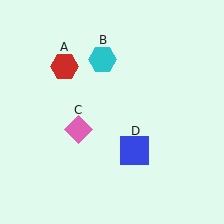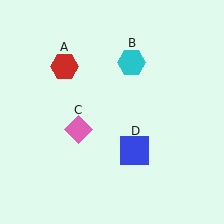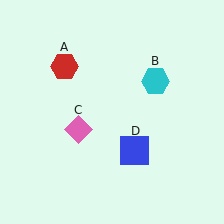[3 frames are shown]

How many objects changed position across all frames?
1 object changed position: cyan hexagon (object B).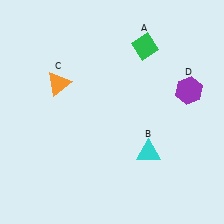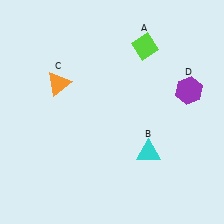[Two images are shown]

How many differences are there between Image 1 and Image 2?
There is 1 difference between the two images.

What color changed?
The diamond (A) changed from green in Image 1 to lime in Image 2.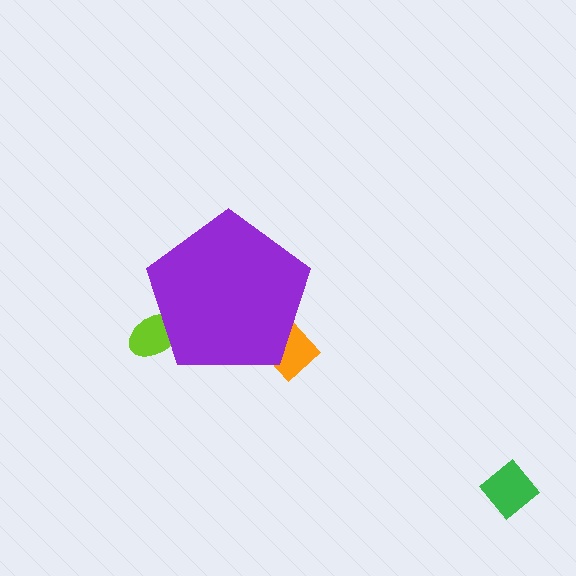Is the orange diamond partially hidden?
Yes, the orange diamond is partially hidden behind the purple pentagon.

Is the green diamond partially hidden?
No, the green diamond is fully visible.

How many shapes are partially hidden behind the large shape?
2 shapes are partially hidden.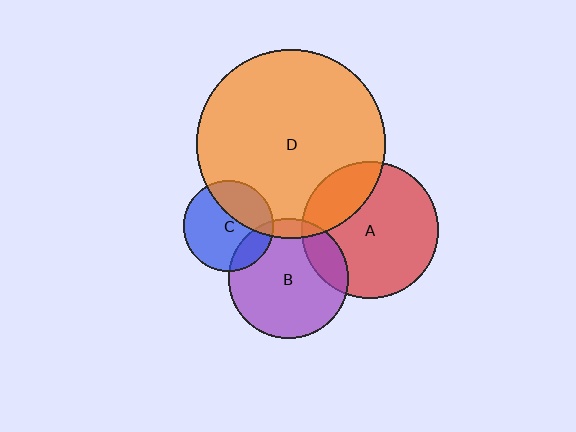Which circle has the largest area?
Circle D (orange).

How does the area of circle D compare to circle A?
Approximately 1.9 times.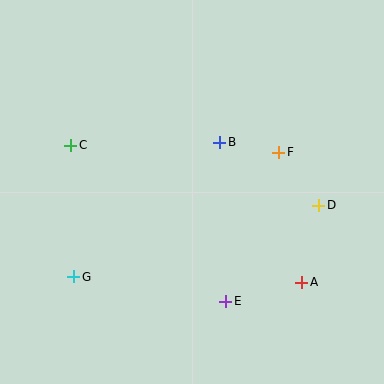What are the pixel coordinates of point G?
Point G is at (74, 277).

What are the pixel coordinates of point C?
Point C is at (71, 145).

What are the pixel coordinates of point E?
Point E is at (226, 301).